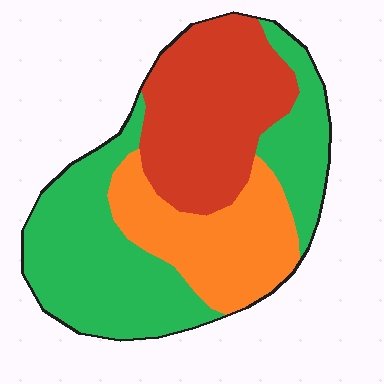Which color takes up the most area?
Green, at roughly 45%.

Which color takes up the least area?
Orange, at roughly 25%.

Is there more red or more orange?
Red.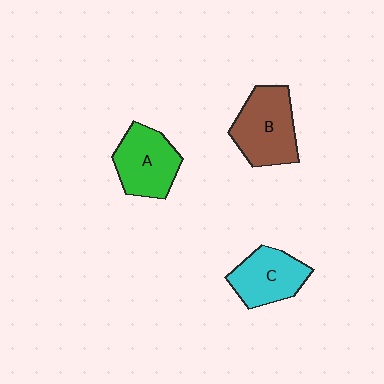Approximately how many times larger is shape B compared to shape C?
Approximately 1.2 times.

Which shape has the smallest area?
Shape C (cyan).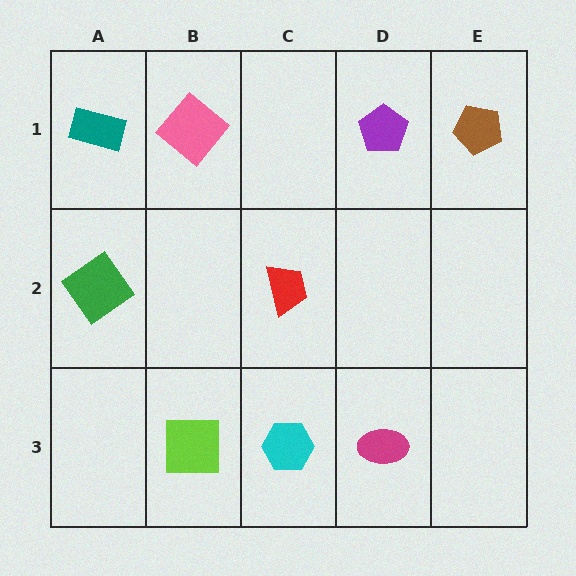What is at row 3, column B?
A lime square.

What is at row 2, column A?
A green diamond.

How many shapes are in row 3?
3 shapes.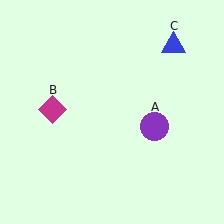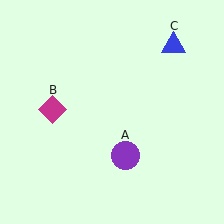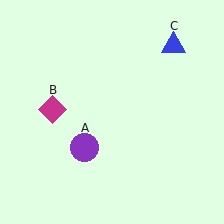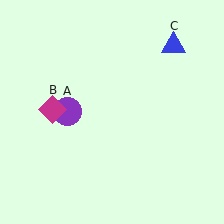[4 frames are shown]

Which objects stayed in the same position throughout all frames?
Magenta diamond (object B) and blue triangle (object C) remained stationary.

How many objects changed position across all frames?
1 object changed position: purple circle (object A).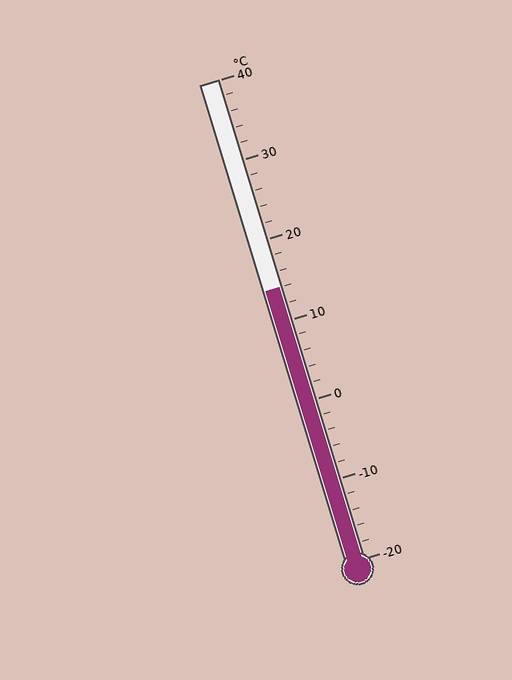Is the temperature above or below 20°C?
The temperature is below 20°C.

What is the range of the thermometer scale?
The thermometer scale ranges from -20°C to 40°C.